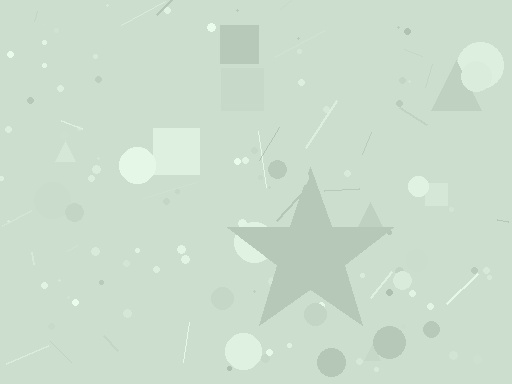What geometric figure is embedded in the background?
A star is embedded in the background.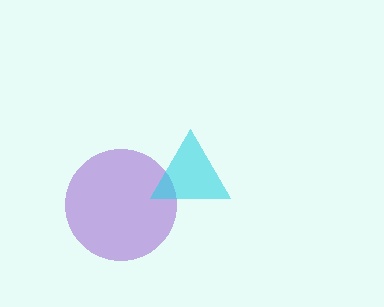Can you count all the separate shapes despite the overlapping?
Yes, there are 2 separate shapes.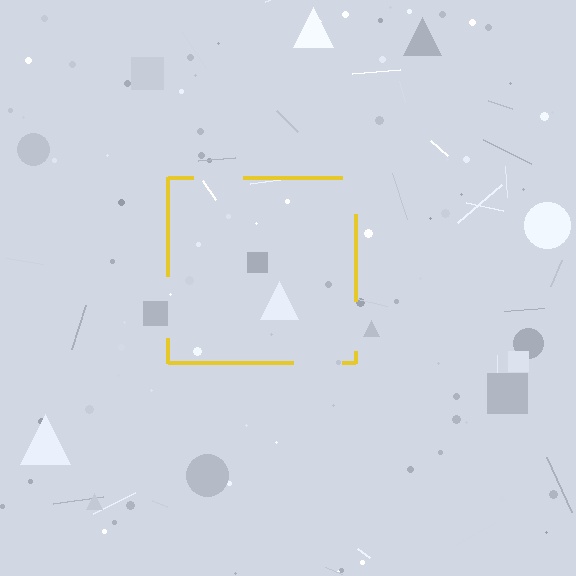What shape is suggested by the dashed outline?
The dashed outline suggests a square.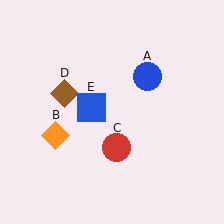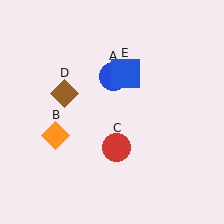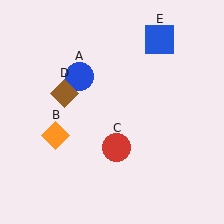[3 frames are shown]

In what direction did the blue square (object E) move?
The blue square (object E) moved up and to the right.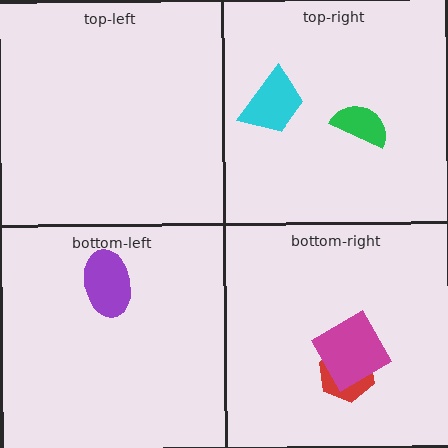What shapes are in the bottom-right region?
The red hexagon, the magenta diamond.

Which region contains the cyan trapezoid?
The top-right region.